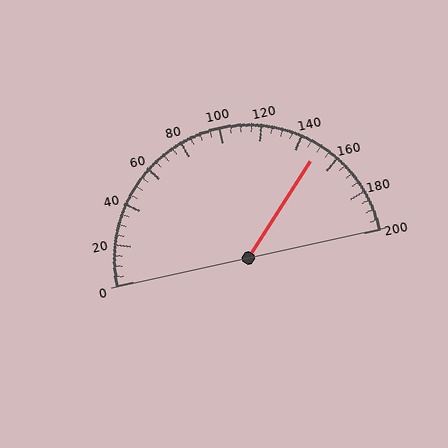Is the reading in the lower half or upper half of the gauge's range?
The reading is in the upper half of the range (0 to 200).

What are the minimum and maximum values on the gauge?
The gauge ranges from 0 to 200.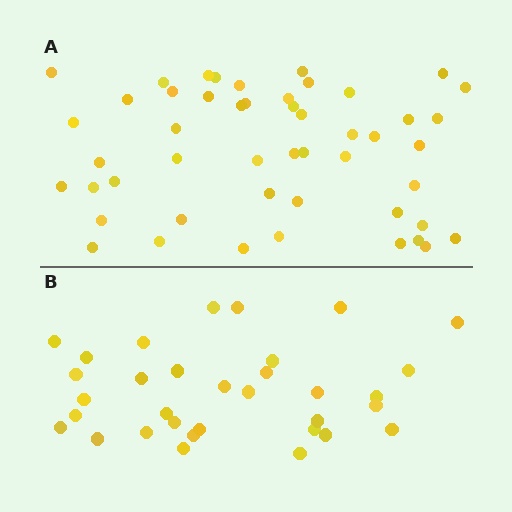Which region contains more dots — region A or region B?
Region A (the top region) has more dots.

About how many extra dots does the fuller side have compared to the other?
Region A has approximately 15 more dots than region B.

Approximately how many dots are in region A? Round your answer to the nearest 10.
About 50 dots. (The exact count is 49, which rounds to 50.)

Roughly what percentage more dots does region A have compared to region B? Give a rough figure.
About 50% more.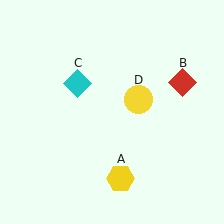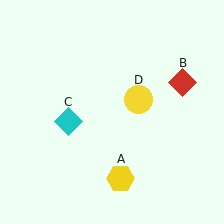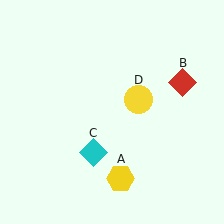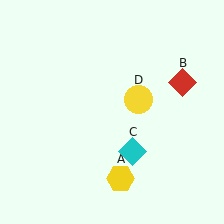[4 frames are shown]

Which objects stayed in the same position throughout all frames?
Yellow hexagon (object A) and red diamond (object B) and yellow circle (object D) remained stationary.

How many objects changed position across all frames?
1 object changed position: cyan diamond (object C).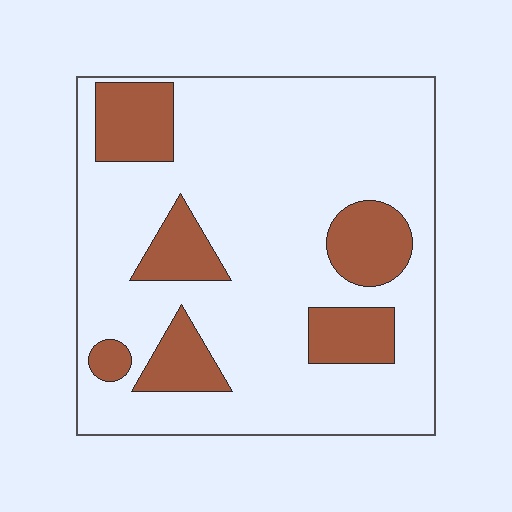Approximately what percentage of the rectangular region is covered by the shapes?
Approximately 20%.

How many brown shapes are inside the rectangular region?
6.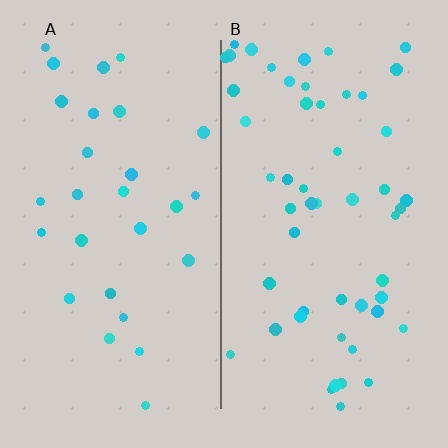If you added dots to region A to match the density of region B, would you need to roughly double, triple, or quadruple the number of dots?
Approximately double.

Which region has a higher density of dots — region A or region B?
B (the right).